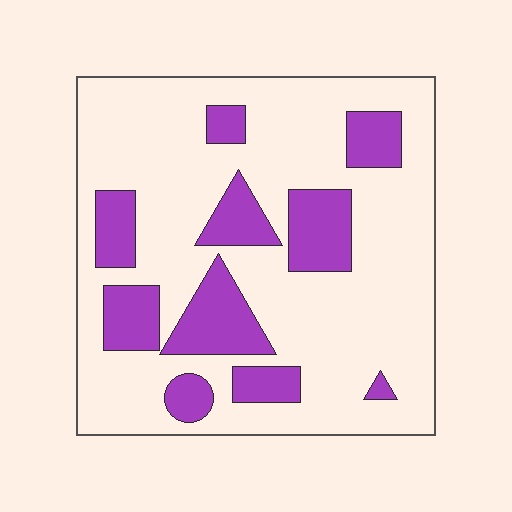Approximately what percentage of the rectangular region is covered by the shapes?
Approximately 25%.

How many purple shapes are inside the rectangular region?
10.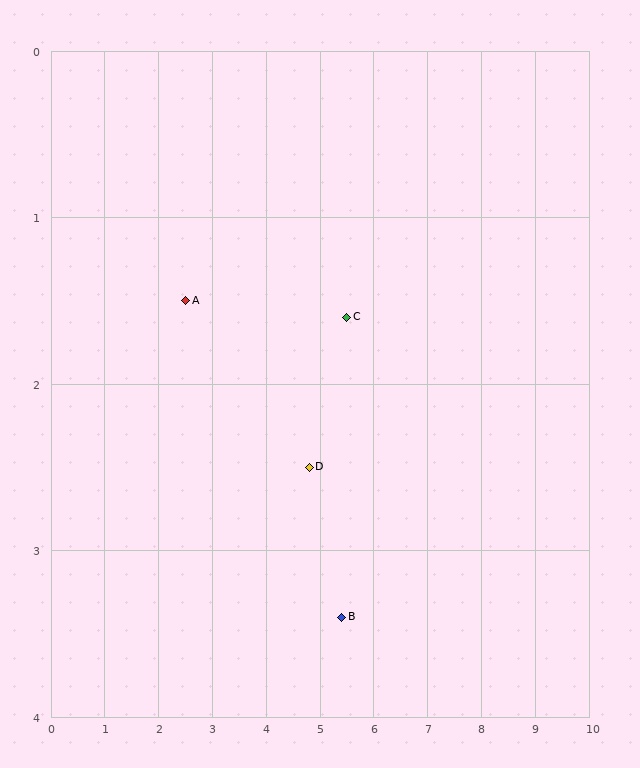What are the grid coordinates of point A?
Point A is at approximately (2.5, 1.5).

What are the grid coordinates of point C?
Point C is at approximately (5.5, 1.6).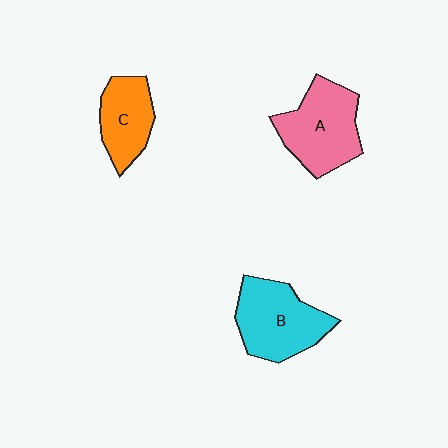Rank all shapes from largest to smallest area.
From largest to smallest: A (pink), B (cyan), C (orange).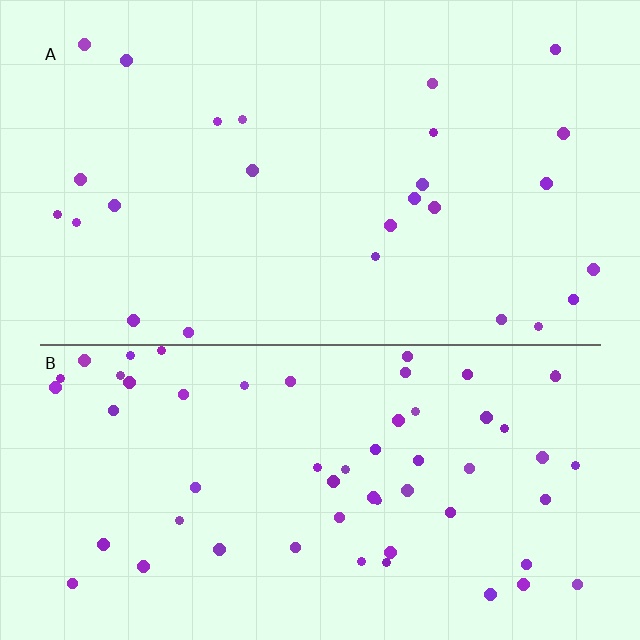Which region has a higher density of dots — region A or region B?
B (the bottom).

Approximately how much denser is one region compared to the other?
Approximately 2.3× — region B over region A.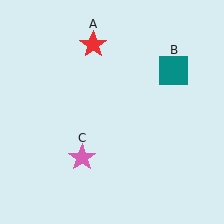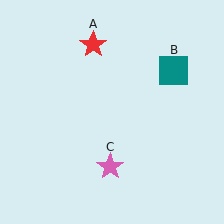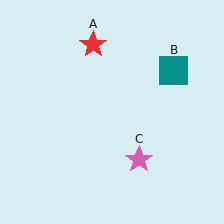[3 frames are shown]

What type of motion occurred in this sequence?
The pink star (object C) rotated counterclockwise around the center of the scene.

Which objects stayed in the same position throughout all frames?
Red star (object A) and teal square (object B) remained stationary.